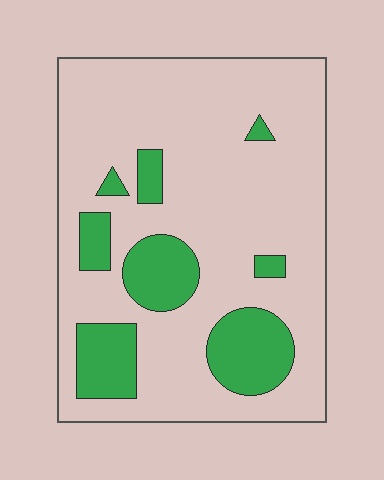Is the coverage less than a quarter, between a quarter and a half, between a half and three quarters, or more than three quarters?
Less than a quarter.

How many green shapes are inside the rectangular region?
8.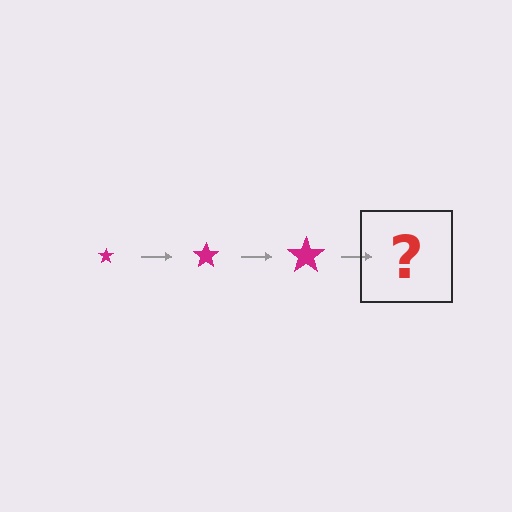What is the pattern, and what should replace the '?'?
The pattern is that the star gets progressively larger each step. The '?' should be a magenta star, larger than the previous one.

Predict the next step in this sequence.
The next step is a magenta star, larger than the previous one.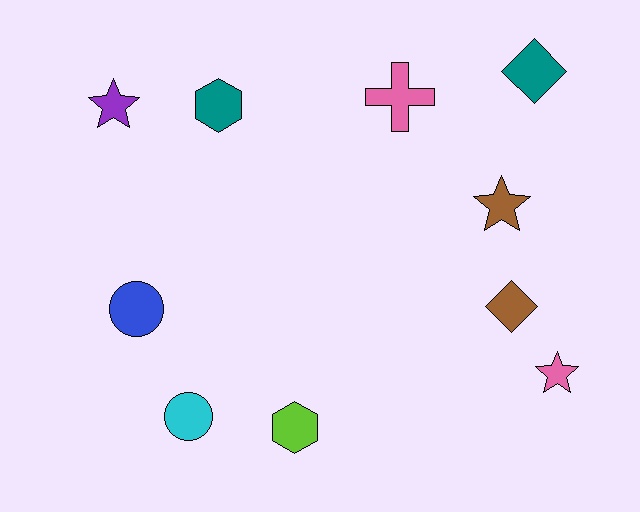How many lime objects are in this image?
There is 1 lime object.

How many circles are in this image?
There are 2 circles.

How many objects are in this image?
There are 10 objects.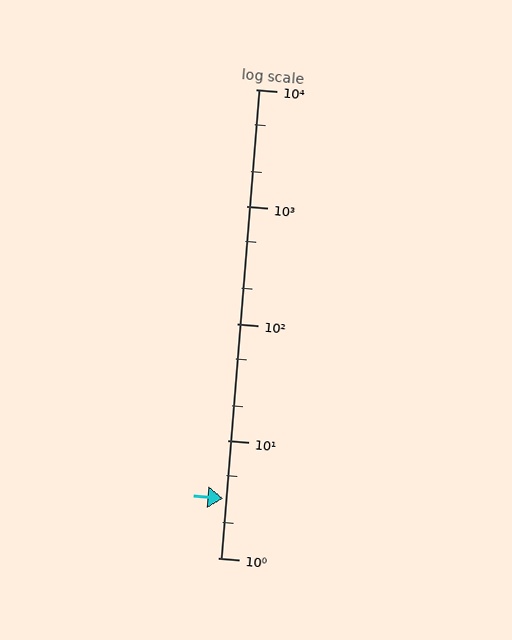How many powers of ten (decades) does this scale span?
The scale spans 4 decades, from 1 to 10000.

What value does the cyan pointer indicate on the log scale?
The pointer indicates approximately 3.2.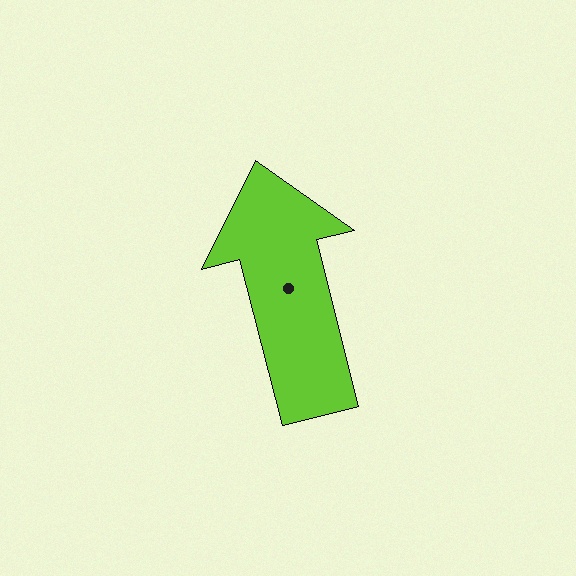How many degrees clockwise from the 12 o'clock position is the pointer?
Approximately 346 degrees.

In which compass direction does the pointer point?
North.